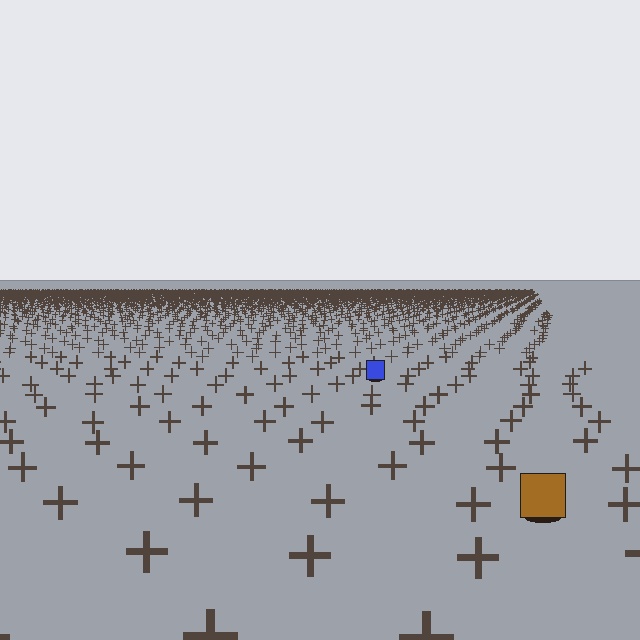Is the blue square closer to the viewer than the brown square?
No. The brown square is closer — you can tell from the texture gradient: the ground texture is coarser near it.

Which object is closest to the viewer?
The brown square is closest. The texture marks near it are larger and more spread out.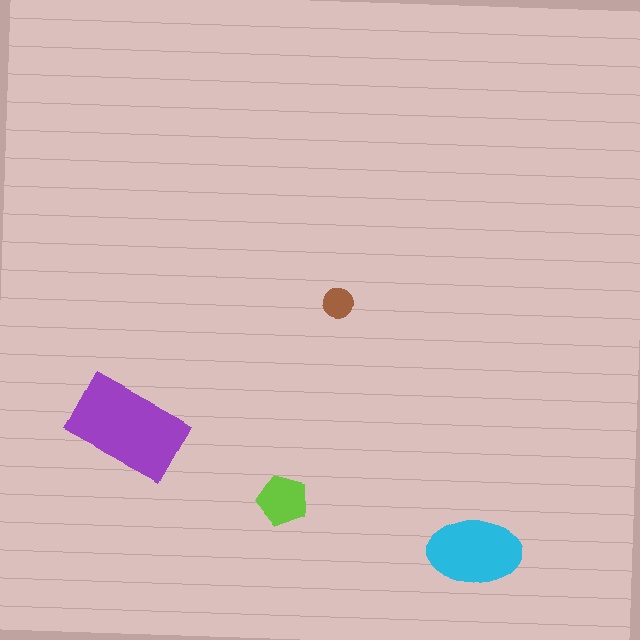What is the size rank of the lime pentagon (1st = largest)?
3rd.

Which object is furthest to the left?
The purple rectangle is leftmost.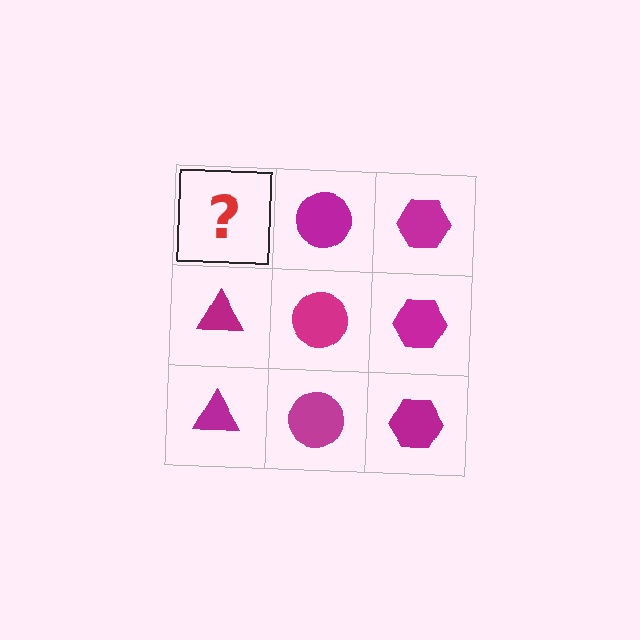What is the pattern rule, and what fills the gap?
The rule is that each column has a consistent shape. The gap should be filled with a magenta triangle.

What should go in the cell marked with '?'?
The missing cell should contain a magenta triangle.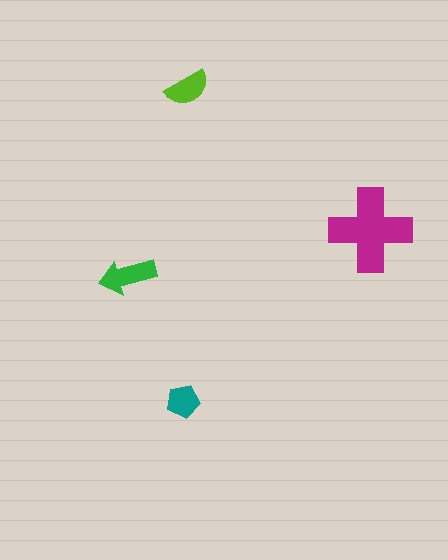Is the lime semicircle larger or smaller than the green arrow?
Smaller.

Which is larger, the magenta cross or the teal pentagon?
The magenta cross.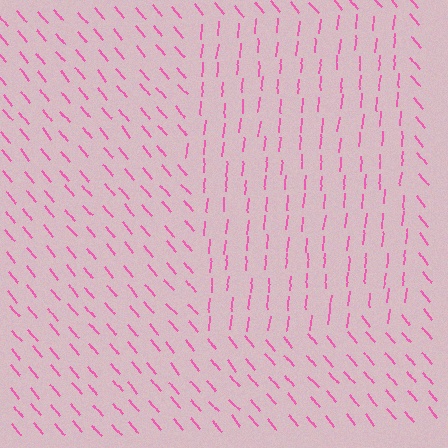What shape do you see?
I see a rectangle.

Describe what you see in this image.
The image is filled with small pink line segments. A rectangle region in the image has lines oriented differently from the surrounding lines, creating a visible texture boundary.